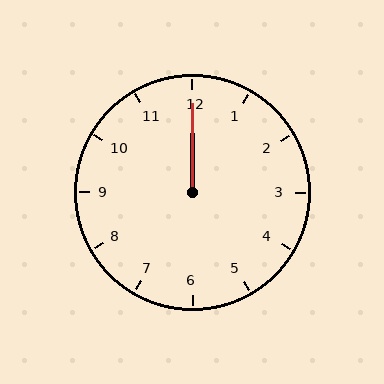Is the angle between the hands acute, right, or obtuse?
It is acute.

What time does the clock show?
12:00.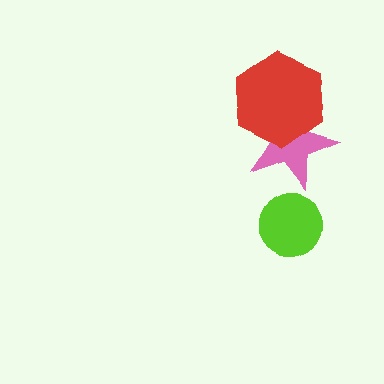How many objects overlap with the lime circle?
0 objects overlap with the lime circle.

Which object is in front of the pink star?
The red hexagon is in front of the pink star.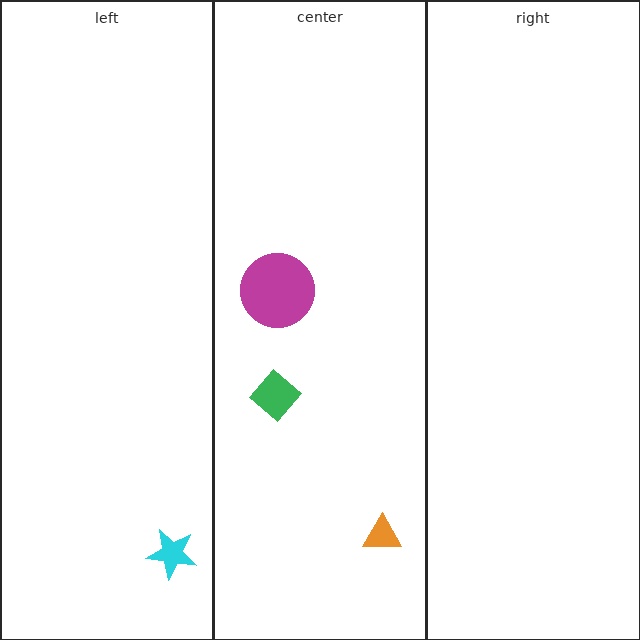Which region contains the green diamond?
The center region.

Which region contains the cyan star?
The left region.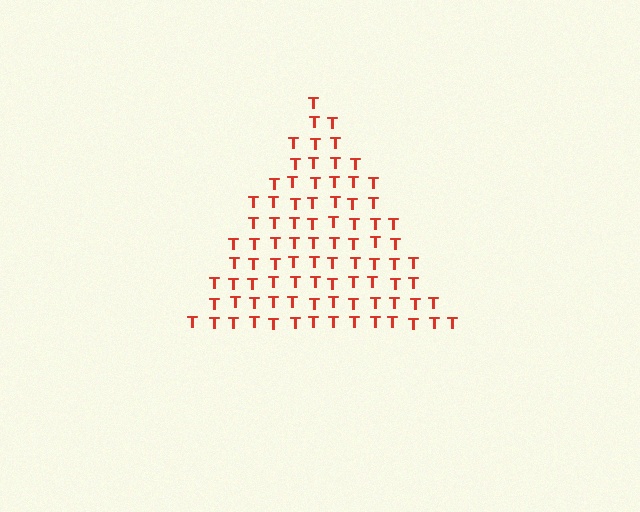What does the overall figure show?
The overall figure shows a triangle.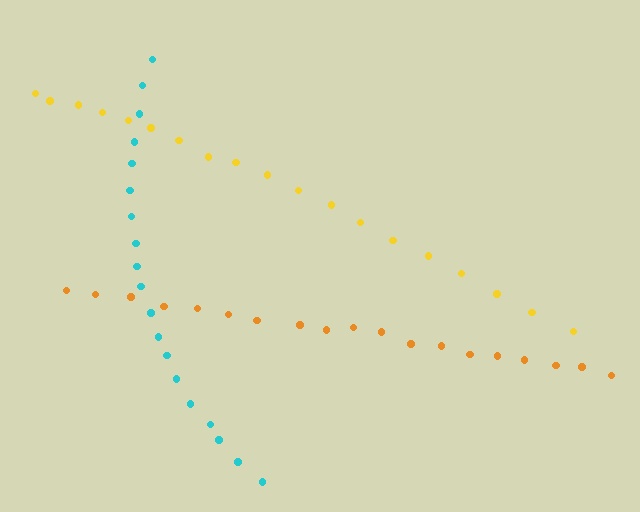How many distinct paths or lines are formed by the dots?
There are 3 distinct paths.